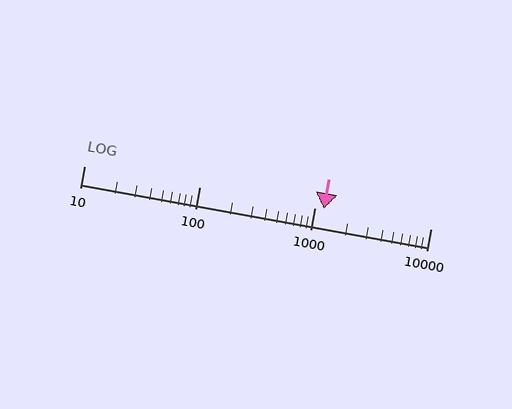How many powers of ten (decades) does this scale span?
The scale spans 3 decades, from 10 to 10000.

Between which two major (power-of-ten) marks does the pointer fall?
The pointer is between 1000 and 10000.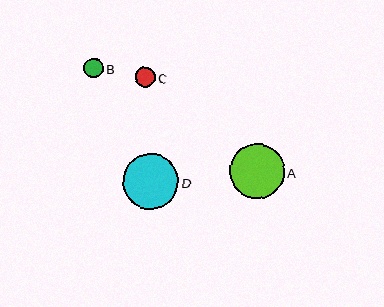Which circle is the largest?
Circle D is the largest with a size of approximately 56 pixels.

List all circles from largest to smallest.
From largest to smallest: D, A, C, B.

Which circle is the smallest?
Circle B is the smallest with a size of approximately 19 pixels.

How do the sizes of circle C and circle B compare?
Circle C and circle B are approximately the same size.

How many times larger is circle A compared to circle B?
Circle A is approximately 2.8 times the size of circle B.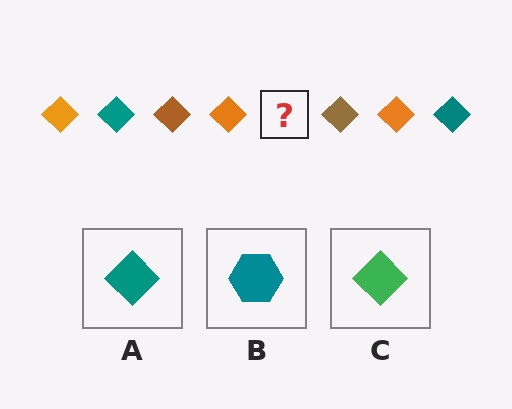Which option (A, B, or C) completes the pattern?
A.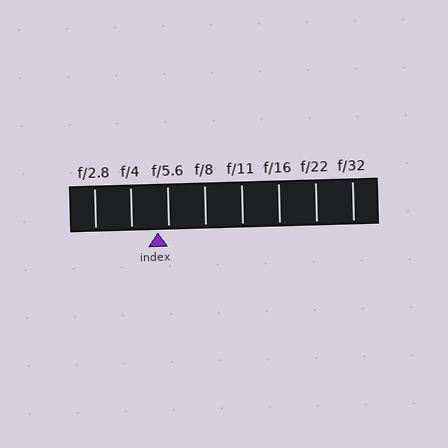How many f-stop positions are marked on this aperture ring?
There are 8 f-stop positions marked.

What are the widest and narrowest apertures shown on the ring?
The widest aperture shown is f/2.8 and the narrowest is f/32.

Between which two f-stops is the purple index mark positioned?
The index mark is between f/4 and f/5.6.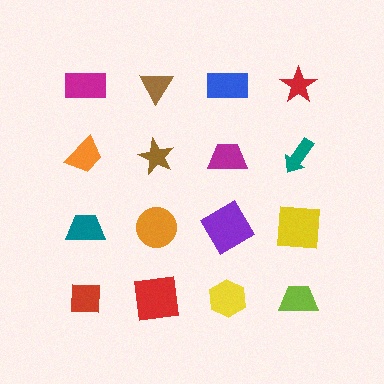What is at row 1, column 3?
A blue rectangle.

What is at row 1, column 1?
A magenta rectangle.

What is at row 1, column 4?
A red star.